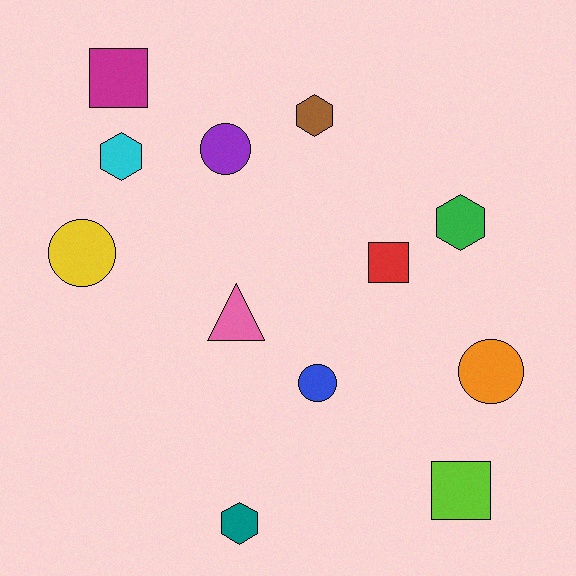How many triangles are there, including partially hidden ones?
There is 1 triangle.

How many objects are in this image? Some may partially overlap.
There are 12 objects.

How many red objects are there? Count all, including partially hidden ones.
There is 1 red object.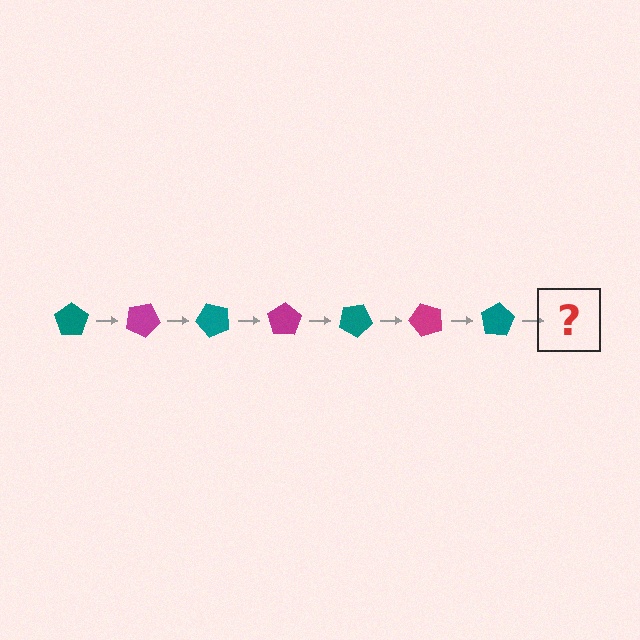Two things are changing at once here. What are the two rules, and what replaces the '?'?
The two rules are that it rotates 25 degrees each step and the color cycles through teal and magenta. The '?' should be a magenta pentagon, rotated 175 degrees from the start.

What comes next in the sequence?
The next element should be a magenta pentagon, rotated 175 degrees from the start.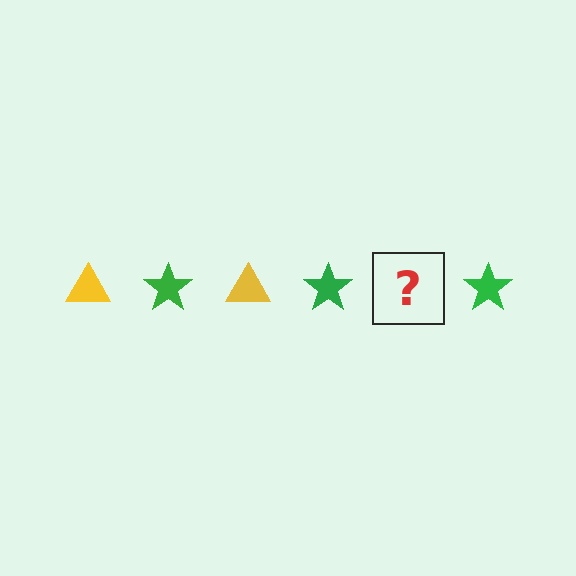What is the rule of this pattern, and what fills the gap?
The rule is that the pattern alternates between yellow triangle and green star. The gap should be filled with a yellow triangle.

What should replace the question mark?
The question mark should be replaced with a yellow triangle.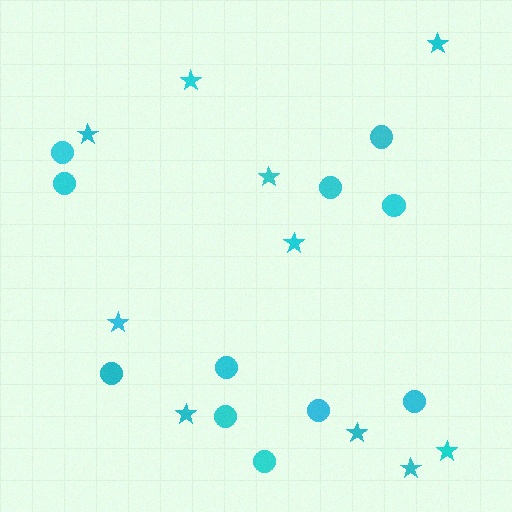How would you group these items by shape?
There are 2 groups: one group of stars (10) and one group of circles (11).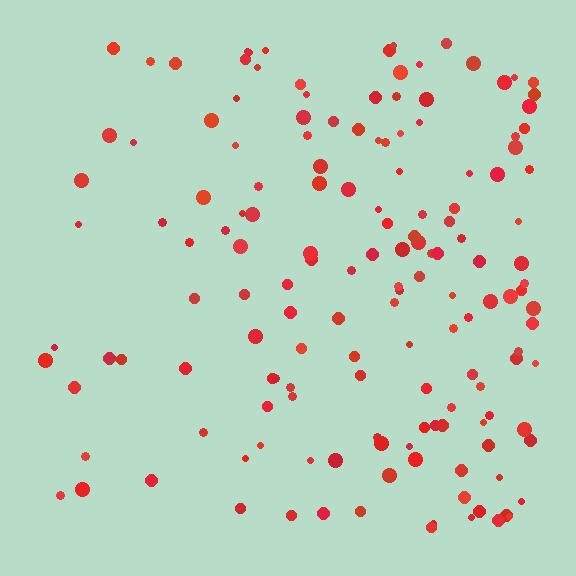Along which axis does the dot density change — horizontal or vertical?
Horizontal.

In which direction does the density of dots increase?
From left to right, with the right side densest.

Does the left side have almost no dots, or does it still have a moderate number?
Still a moderate number, just noticeably fewer than the right.